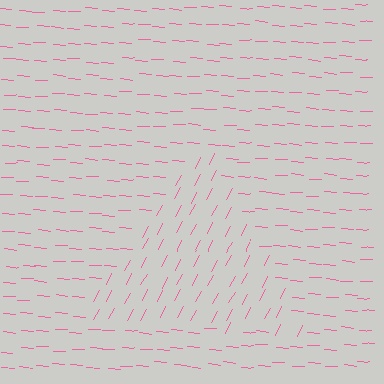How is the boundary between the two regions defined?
The boundary is defined purely by a change in line orientation (approximately 66 degrees difference). All lines are the same color and thickness.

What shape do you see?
I see a triangle.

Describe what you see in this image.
The image is filled with small pink line segments. A triangle region in the image has lines oriented differently from the surrounding lines, creating a visible texture boundary.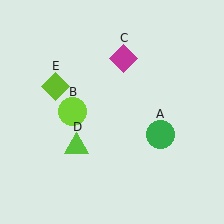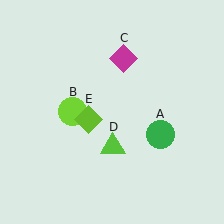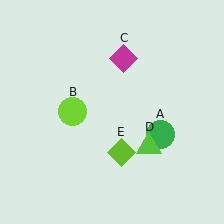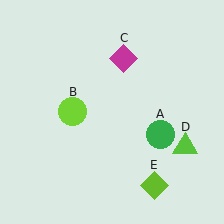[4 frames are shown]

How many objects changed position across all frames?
2 objects changed position: lime triangle (object D), lime diamond (object E).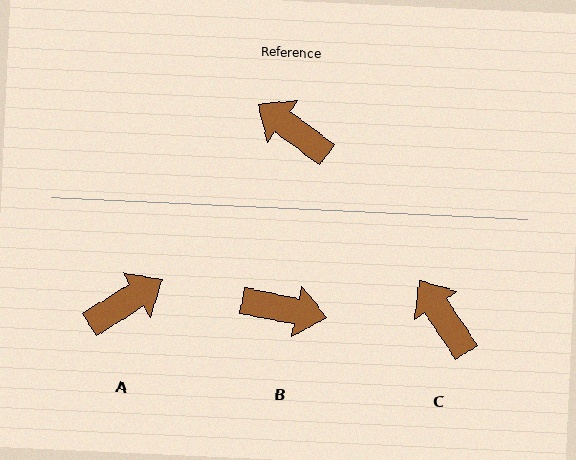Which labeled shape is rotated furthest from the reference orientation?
B, about 155 degrees away.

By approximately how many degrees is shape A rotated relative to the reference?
Approximately 112 degrees clockwise.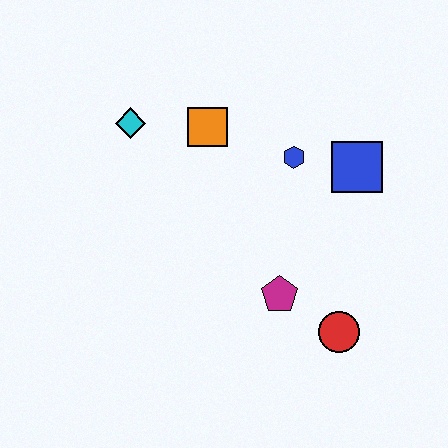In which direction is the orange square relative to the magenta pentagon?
The orange square is above the magenta pentagon.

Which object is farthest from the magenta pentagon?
The cyan diamond is farthest from the magenta pentagon.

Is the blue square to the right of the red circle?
Yes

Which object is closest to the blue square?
The blue hexagon is closest to the blue square.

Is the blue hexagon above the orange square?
No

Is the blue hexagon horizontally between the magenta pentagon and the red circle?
Yes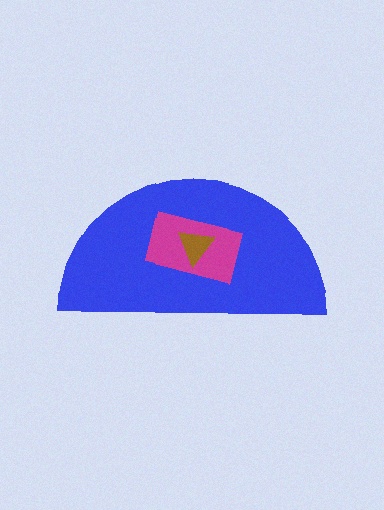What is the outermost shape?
The blue semicircle.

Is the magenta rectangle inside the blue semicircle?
Yes.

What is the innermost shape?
The brown triangle.